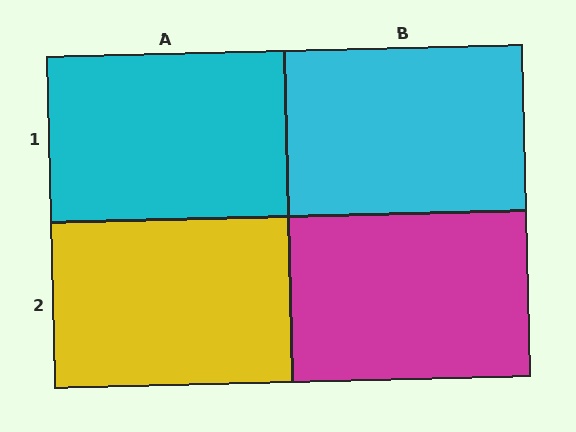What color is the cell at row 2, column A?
Yellow.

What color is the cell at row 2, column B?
Magenta.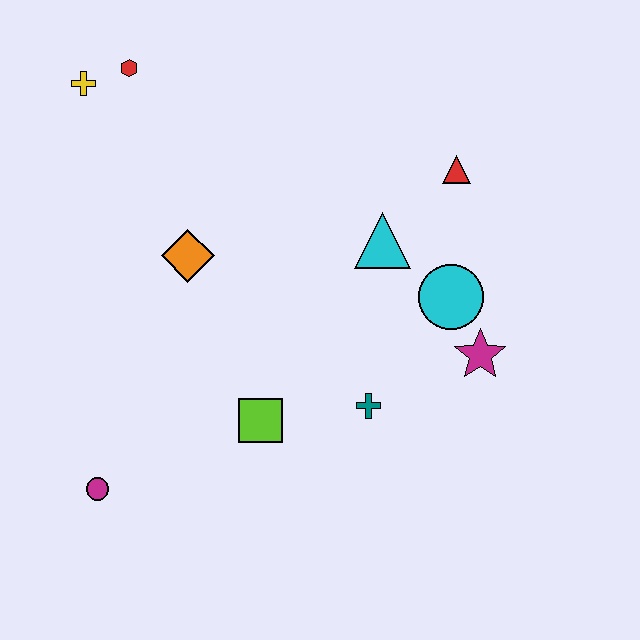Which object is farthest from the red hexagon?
The magenta star is farthest from the red hexagon.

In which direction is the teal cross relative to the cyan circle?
The teal cross is below the cyan circle.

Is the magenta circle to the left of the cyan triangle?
Yes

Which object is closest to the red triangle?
The cyan triangle is closest to the red triangle.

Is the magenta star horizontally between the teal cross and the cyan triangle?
No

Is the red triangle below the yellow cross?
Yes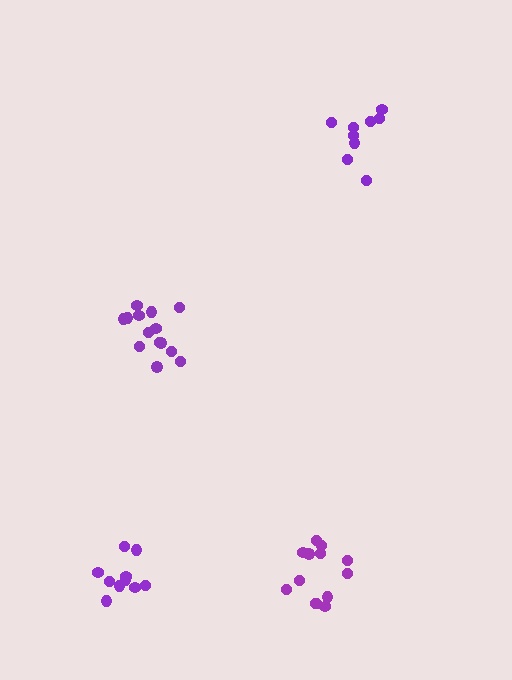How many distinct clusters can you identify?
There are 4 distinct clusters.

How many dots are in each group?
Group 1: 10 dots, Group 2: 13 dots, Group 3: 9 dots, Group 4: 14 dots (46 total).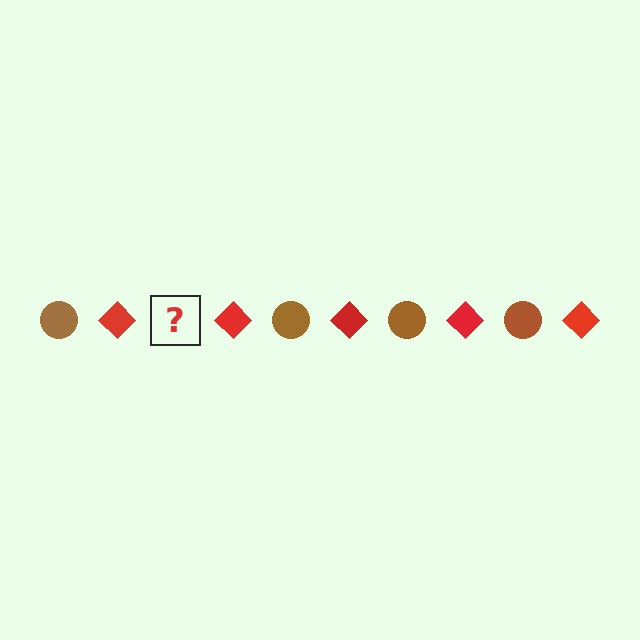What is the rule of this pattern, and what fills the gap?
The rule is that the pattern alternates between brown circle and red diamond. The gap should be filled with a brown circle.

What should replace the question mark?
The question mark should be replaced with a brown circle.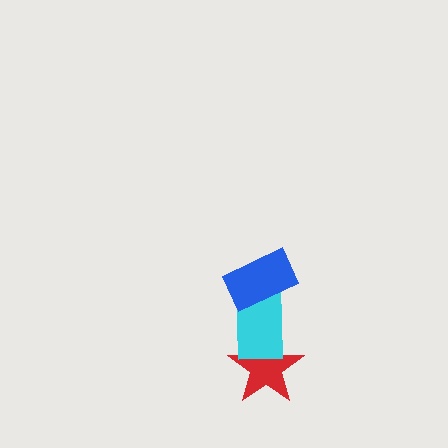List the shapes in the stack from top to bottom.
From top to bottom: the blue rectangle, the cyan rectangle, the red star.